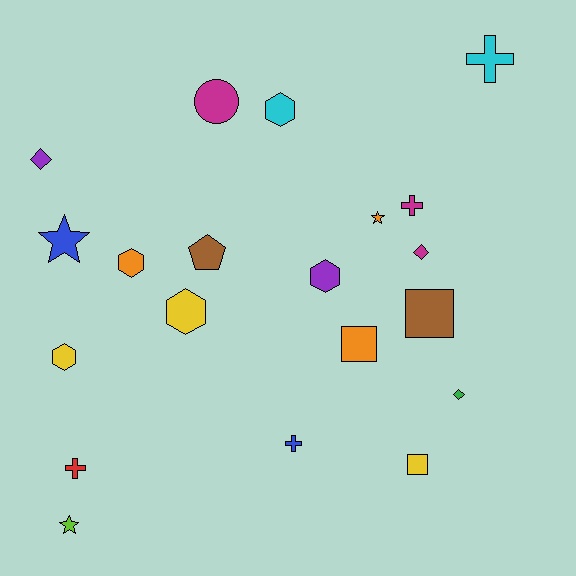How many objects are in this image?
There are 20 objects.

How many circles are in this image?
There is 1 circle.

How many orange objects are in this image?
There are 3 orange objects.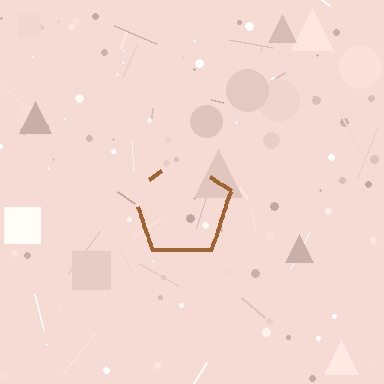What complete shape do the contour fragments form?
The contour fragments form a pentagon.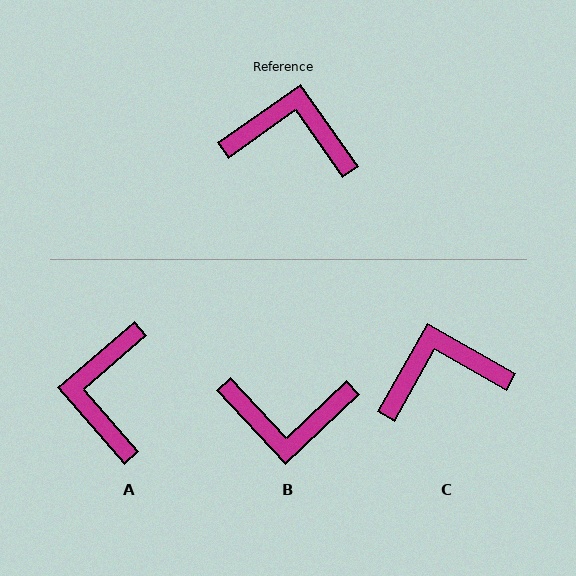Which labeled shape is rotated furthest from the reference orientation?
B, about 172 degrees away.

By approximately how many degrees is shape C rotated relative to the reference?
Approximately 25 degrees counter-clockwise.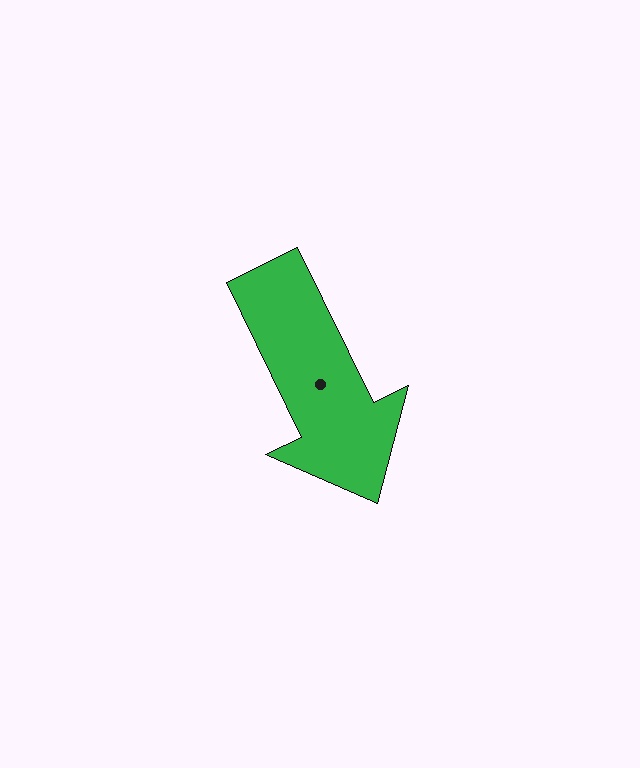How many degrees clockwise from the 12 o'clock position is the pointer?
Approximately 154 degrees.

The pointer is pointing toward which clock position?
Roughly 5 o'clock.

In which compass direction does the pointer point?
Southeast.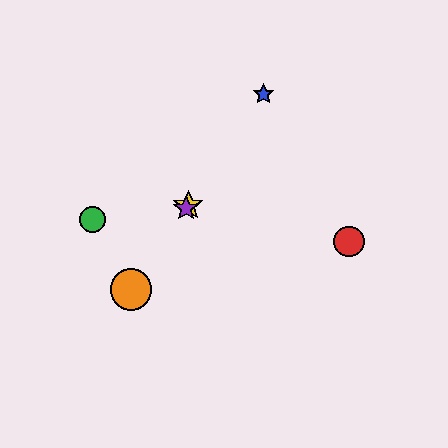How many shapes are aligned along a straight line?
4 shapes (the blue star, the yellow star, the purple star, the orange circle) are aligned along a straight line.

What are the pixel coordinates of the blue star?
The blue star is at (263, 94).